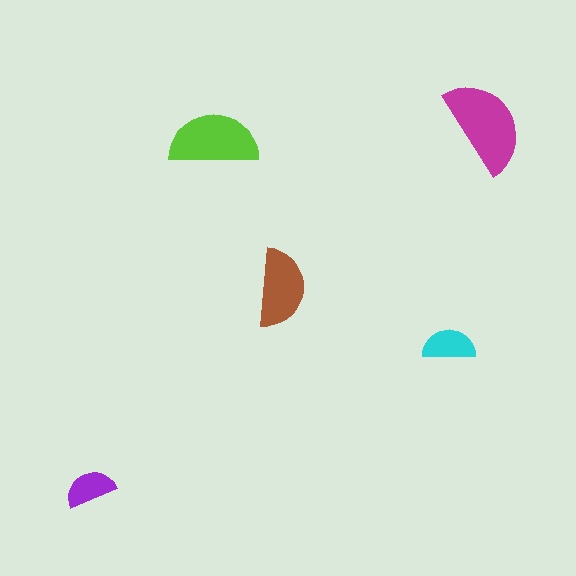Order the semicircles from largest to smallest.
the magenta one, the lime one, the brown one, the cyan one, the purple one.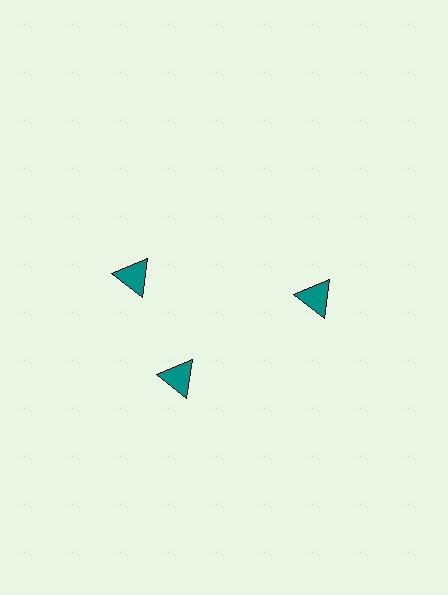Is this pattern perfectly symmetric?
No. The 3 teal triangles are arranged in a ring, but one element near the 11 o'clock position is rotated out of alignment along the ring, breaking the 3-fold rotational symmetry.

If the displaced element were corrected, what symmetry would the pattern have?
It would have 3-fold rotational symmetry — the pattern would map onto itself every 120 degrees.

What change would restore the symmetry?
The symmetry would be restored by rotating it back into even spacing with its neighbors so that all 3 triangles sit at equal angles and equal distance from the center.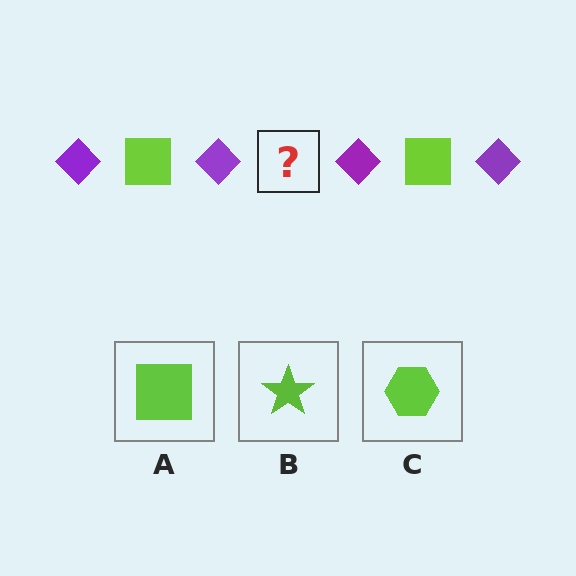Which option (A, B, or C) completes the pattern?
A.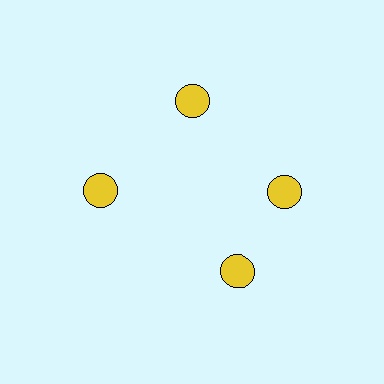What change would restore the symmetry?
The symmetry would be restored by rotating it back into even spacing with its neighbors so that all 4 circles sit at equal angles and equal distance from the center.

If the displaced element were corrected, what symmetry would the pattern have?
It would have 4-fold rotational symmetry — the pattern would map onto itself every 90 degrees.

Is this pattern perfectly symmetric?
No. The 4 yellow circles are arranged in a ring, but one element near the 6 o'clock position is rotated out of alignment along the ring, breaking the 4-fold rotational symmetry.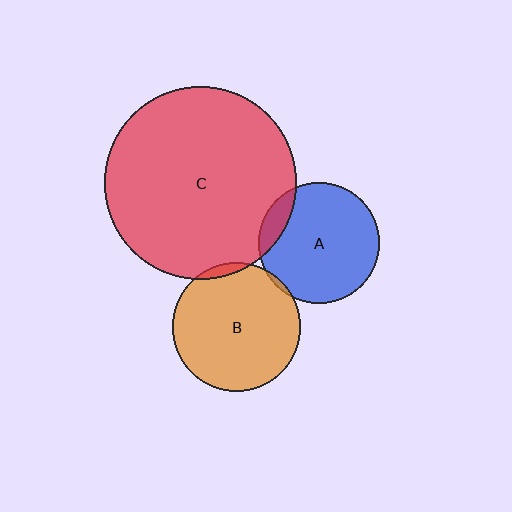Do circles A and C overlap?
Yes.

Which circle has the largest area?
Circle C (red).